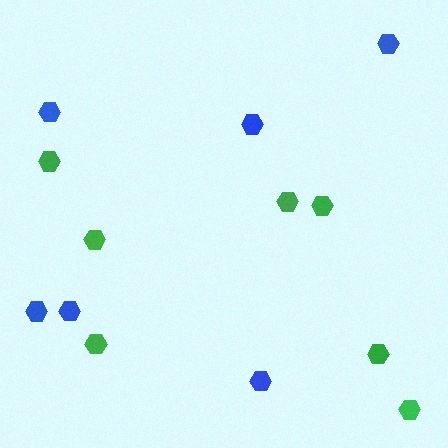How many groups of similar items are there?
There are 2 groups: one group of blue hexagons (6) and one group of green hexagons (7).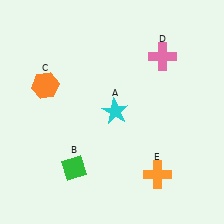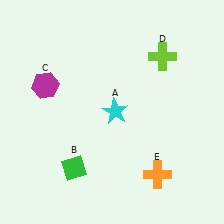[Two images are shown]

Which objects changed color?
C changed from orange to magenta. D changed from pink to lime.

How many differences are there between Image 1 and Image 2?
There are 2 differences between the two images.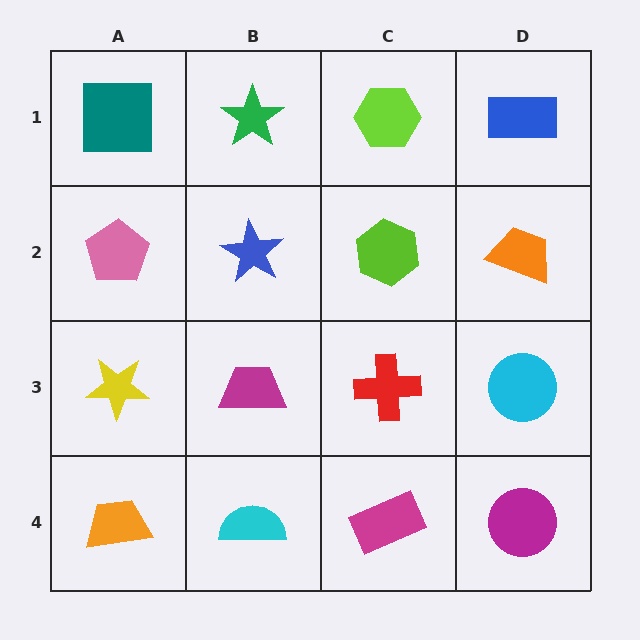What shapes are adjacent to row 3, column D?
An orange trapezoid (row 2, column D), a magenta circle (row 4, column D), a red cross (row 3, column C).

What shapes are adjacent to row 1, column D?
An orange trapezoid (row 2, column D), a lime hexagon (row 1, column C).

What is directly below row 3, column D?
A magenta circle.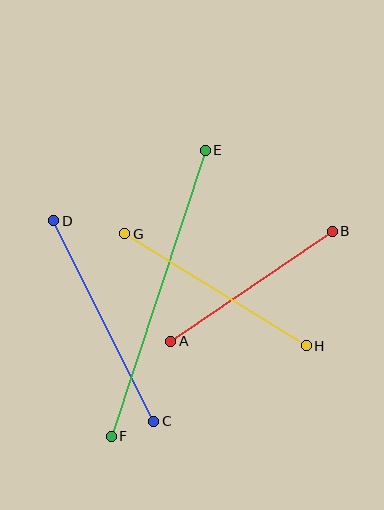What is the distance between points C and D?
The distance is approximately 224 pixels.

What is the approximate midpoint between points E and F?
The midpoint is at approximately (158, 293) pixels.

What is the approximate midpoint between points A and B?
The midpoint is at approximately (252, 286) pixels.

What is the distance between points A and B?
The distance is approximately 196 pixels.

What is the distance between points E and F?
The distance is approximately 301 pixels.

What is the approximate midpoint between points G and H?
The midpoint is at approximately (216, 290) pixels.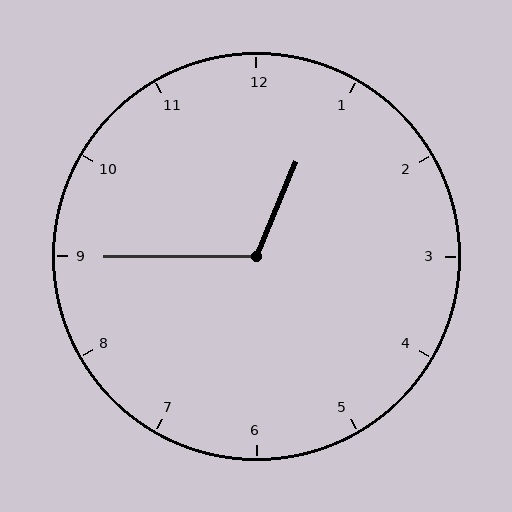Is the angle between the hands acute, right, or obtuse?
It is obtuse.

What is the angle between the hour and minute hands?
Approximately 112 degrees.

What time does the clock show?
12:45.